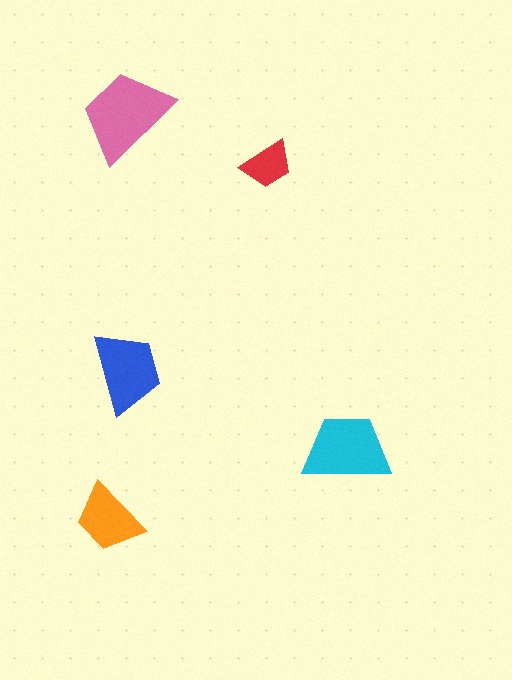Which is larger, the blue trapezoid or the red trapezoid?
The blue one.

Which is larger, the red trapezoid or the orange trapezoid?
The orange one.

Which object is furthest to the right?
The cyan trapezoid is rightmost.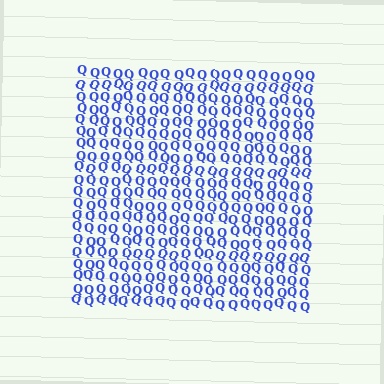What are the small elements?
The small elements are letter Q's.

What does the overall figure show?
The overall figure shows a square.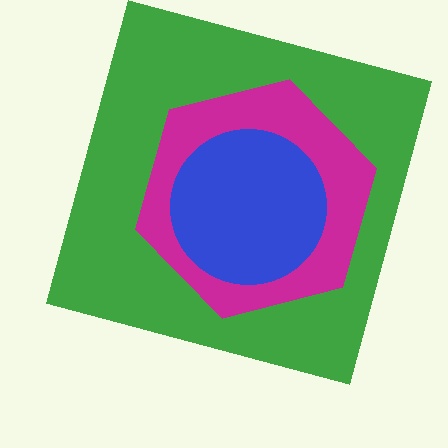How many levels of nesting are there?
3.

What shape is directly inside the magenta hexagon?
The blue circle.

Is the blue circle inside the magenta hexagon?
Yes.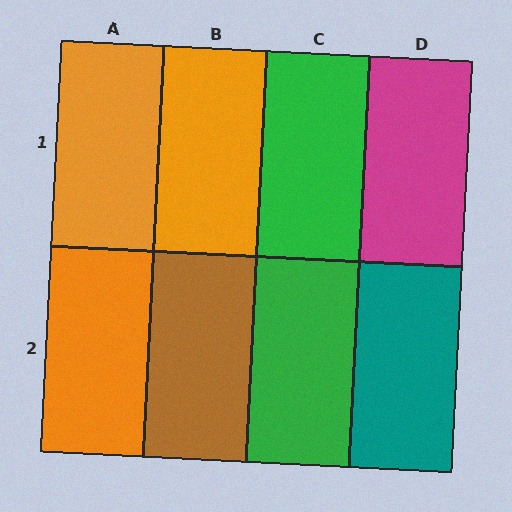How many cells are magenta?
1 cell is magenta.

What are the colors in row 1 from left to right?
Orange, orange, green, magenta.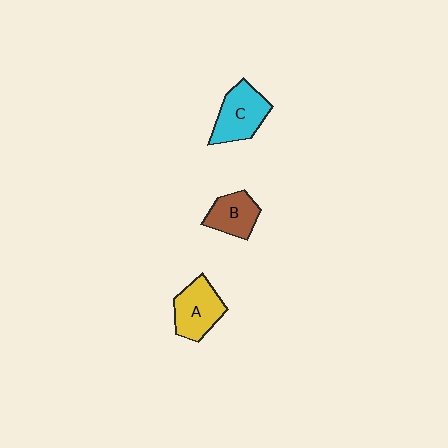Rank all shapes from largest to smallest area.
From largest to smallest: C (cyan), A (yellow), B (brown).